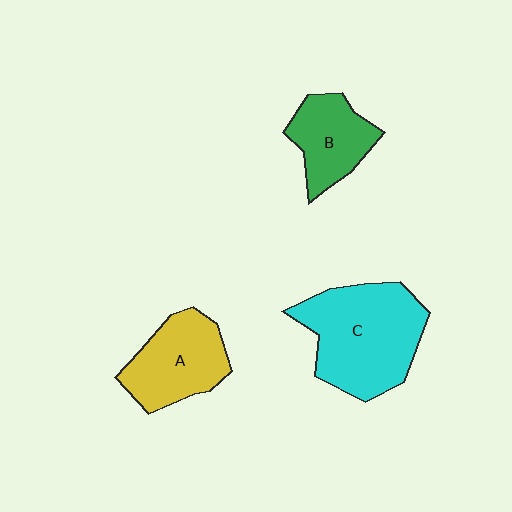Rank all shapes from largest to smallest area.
From largest to smallest: C (cyan), A (yellow), B (green).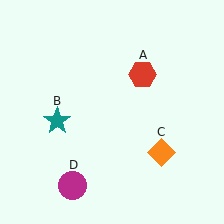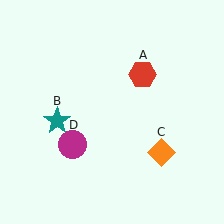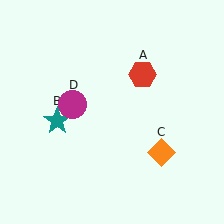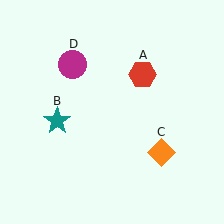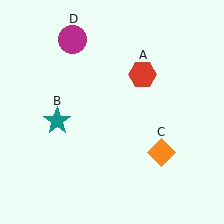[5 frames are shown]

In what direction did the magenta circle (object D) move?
The magenta circle (object D) moved up.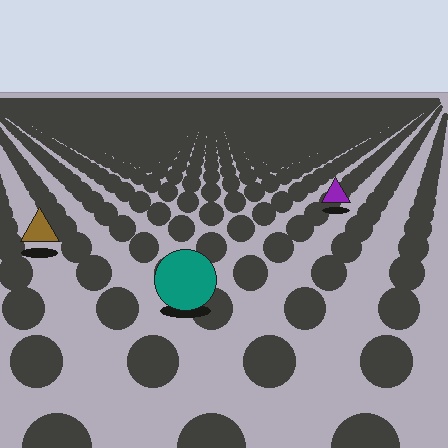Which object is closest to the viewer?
The teal circle is closest. The texture marks near it are larger and more spread out.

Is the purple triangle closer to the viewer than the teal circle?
No. The teal circle is closer — you can tell from the texture gradient: the ground texture is coarser near it.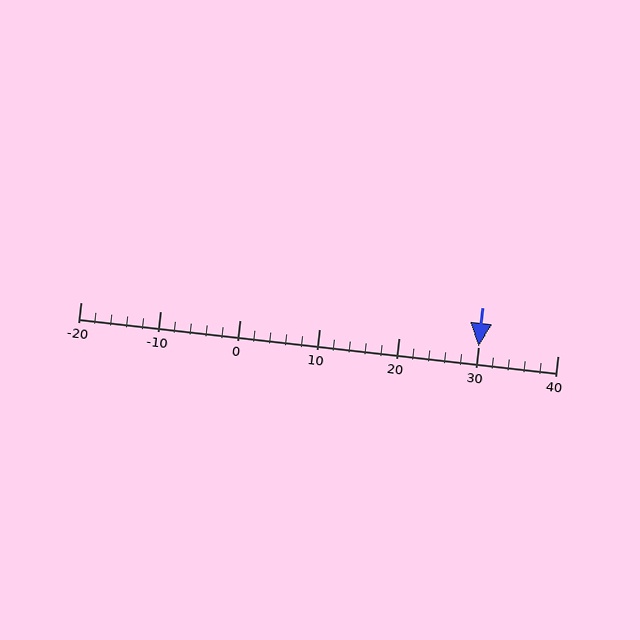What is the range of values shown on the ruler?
The ruler shows values from -20 to 40.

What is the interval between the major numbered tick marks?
The major tick marks are spaced 10 units apart.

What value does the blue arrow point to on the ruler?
The blue arrow points to approximately 30.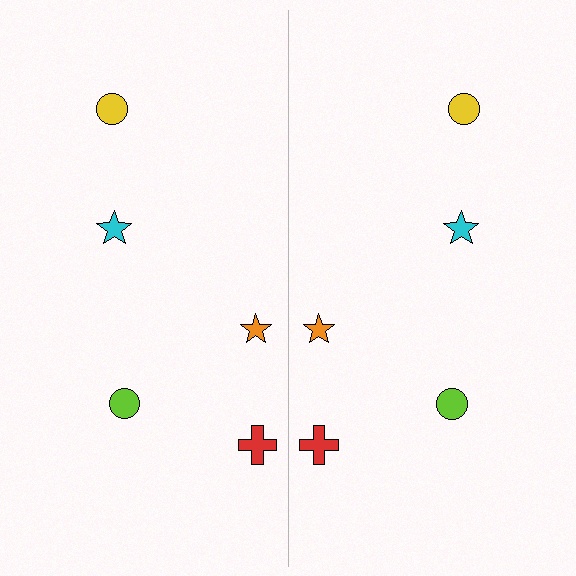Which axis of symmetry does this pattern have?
The pattern has a vertical axis of symmetry running through the center of the image.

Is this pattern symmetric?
Yes, this pattern has bilateral (reflection) symmetry.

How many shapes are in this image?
There are 10 shapes in this image.